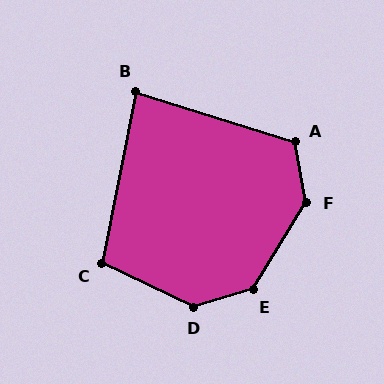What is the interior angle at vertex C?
Approximately 104 degrees (obtuse).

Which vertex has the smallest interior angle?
B, at approximately 84 degrees.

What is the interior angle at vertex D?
Approximately 138 degrees (obtuse).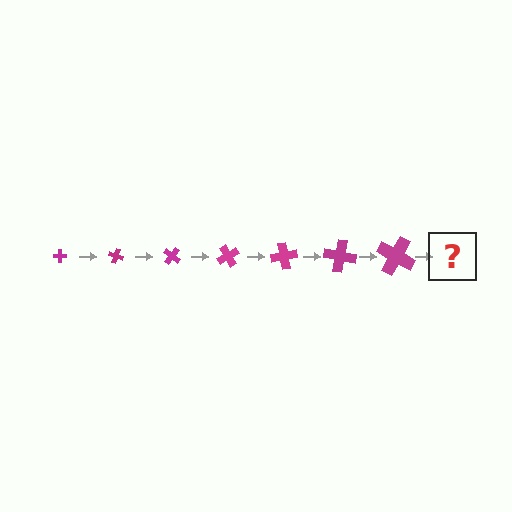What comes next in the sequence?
The next element should be a cross, larger than the previous one and rotated 140 degrees from the start.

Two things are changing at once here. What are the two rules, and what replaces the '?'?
The two rules are that the cross grows larger each step and it rotates 20 degrees each step. The '?' should be a cross, larger than the previous one and rotated 140 degrees from the start.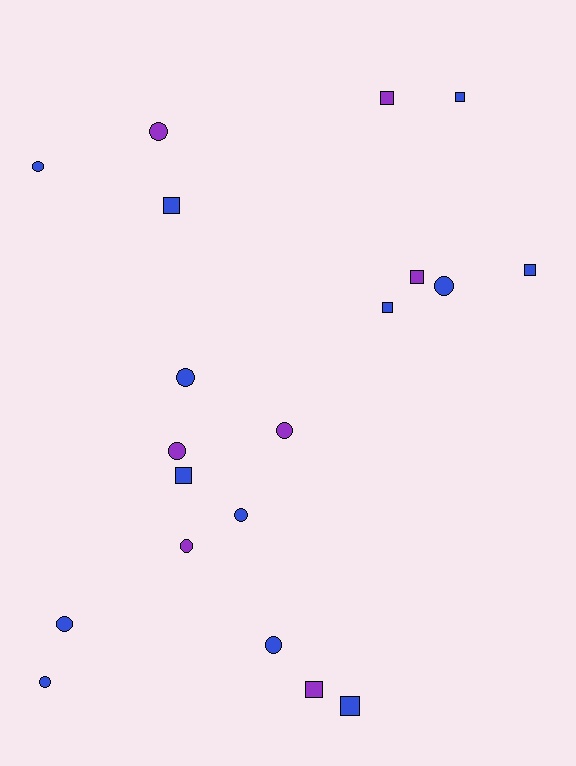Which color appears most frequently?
Blue, with 13 objects.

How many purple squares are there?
There are 3 purple squares.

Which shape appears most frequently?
Circle, with 11 objects.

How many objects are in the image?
There are 20 objects.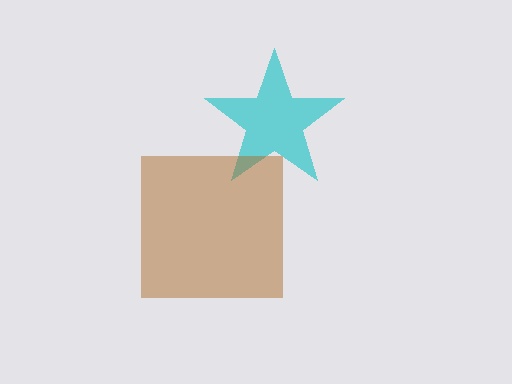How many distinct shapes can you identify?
There are 2 distinct shapes: a cyan star, a brown square.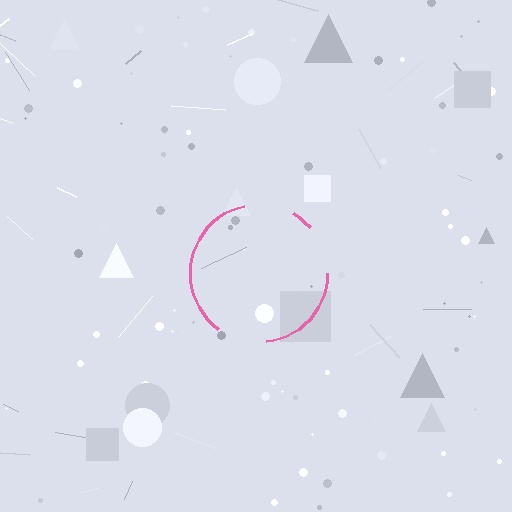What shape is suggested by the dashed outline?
The dashed outline suggests a circle.